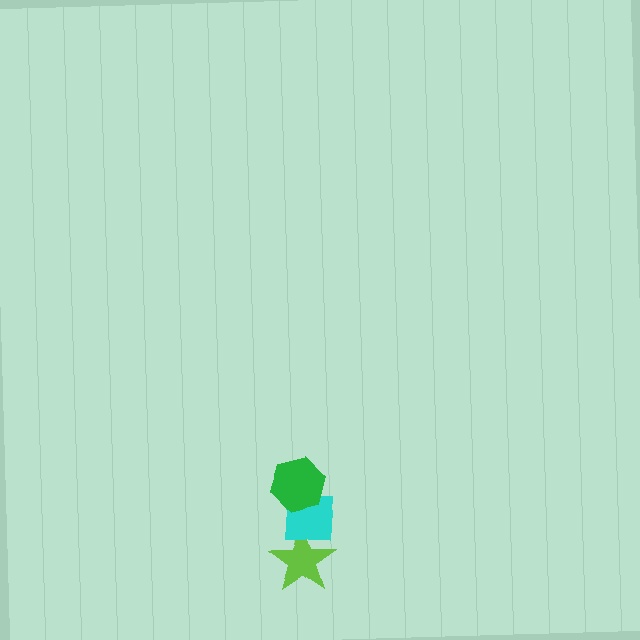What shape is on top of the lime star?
The cyan square is on top of the lime star.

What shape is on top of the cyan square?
The green hexagon is on top of the cyan square.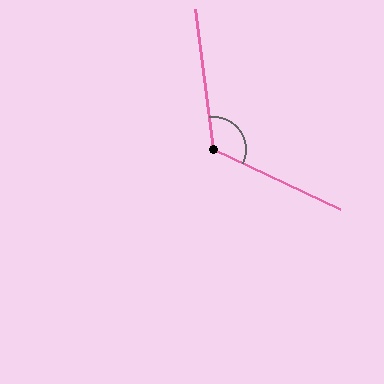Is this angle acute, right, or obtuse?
It is obtuse.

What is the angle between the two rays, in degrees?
Approximately 123 degrees.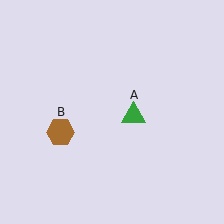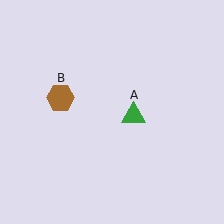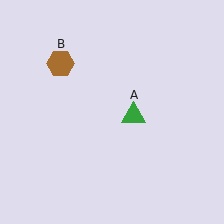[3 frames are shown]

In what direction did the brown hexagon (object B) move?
The brown hexagon (object B) moved up.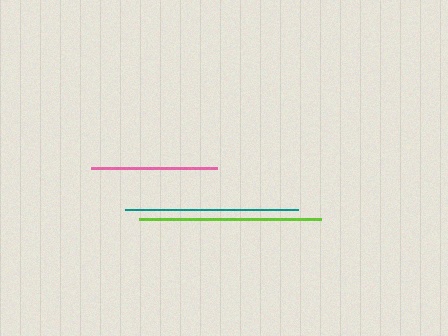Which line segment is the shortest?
The pink line is the shortest at approximately 126 pixels.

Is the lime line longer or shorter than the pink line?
The lime line is longer than the pink line.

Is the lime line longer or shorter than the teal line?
The lime line is longer than the teal line.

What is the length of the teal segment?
The teal segment is approximately 173 pixels long.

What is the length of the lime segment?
The lime segment is approximately 182 pixels long.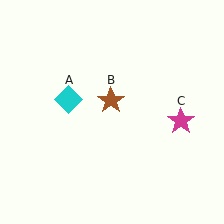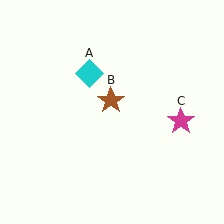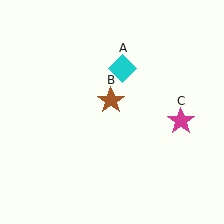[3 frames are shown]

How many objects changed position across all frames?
1 object changed position: cyan diamond (object A).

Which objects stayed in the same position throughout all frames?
Brown star (object B) and magenta star (object C) remained stationary.